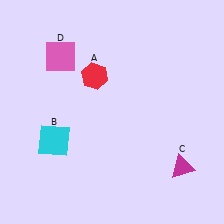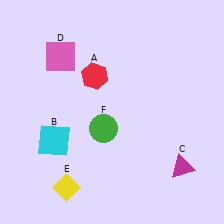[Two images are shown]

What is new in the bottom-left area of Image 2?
A green circle (F) was added in the bottom-left area of Image 2.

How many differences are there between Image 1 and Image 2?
There are 2 differences between the two images.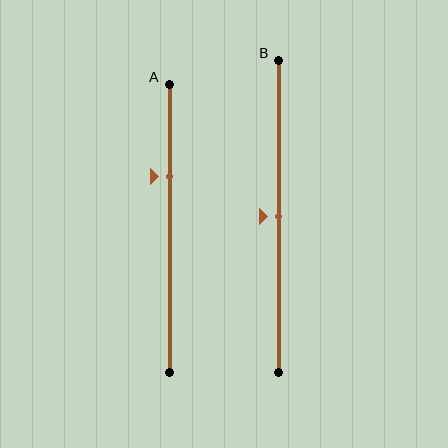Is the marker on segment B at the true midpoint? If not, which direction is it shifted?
Yes, the marker on segment B is at the true midpoint.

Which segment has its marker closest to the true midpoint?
Segment B has its marker closest to the true midpoint.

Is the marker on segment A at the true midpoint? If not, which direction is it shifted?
No, the marker on segment A is shifted upward by about 18% of the segment length.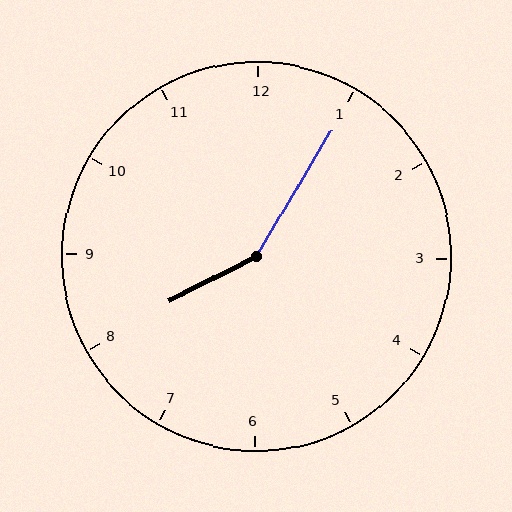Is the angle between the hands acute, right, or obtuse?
It is obtuse.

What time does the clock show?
8:05.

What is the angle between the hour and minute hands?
Approximately 148 degrees.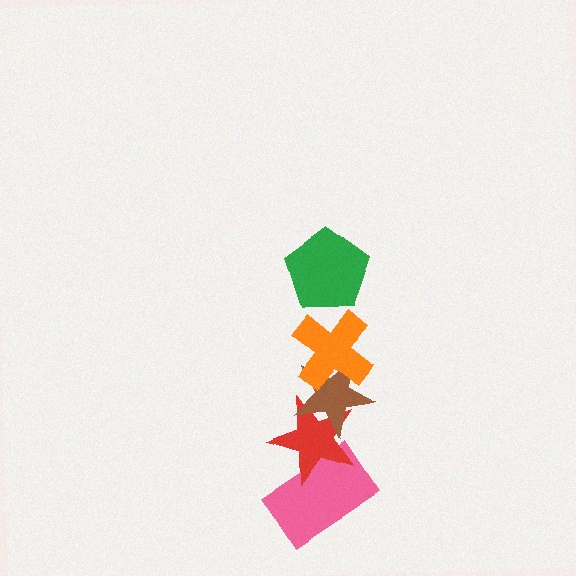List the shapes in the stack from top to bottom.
From top to bottom: the green pentagon, the orange cross, the brown star, the red star, the pink rectangle.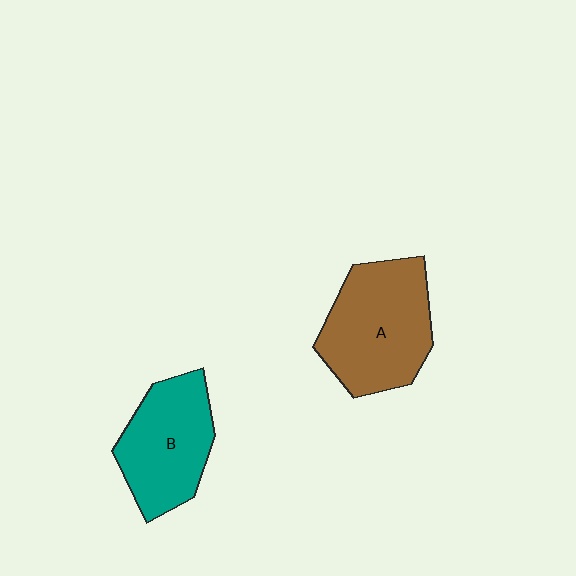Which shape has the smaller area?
Shape B (teal).